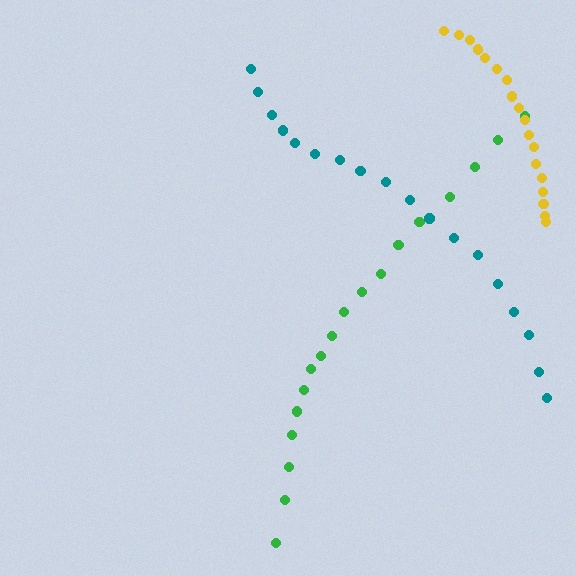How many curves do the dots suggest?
There are 3 distinct paths.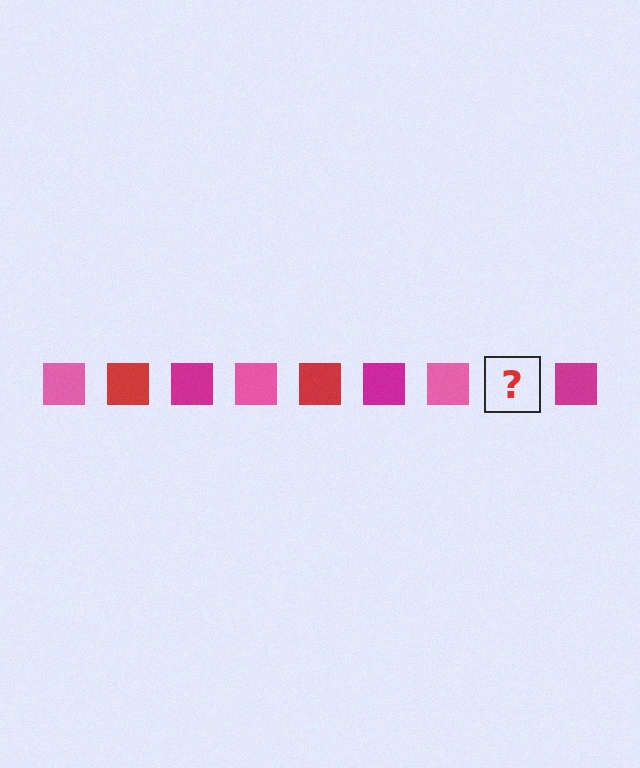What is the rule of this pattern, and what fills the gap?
The rule is that the pattern cycles through pink, red, magenta squares. The gap should be filled with a red square.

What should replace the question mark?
The question mark should be replaced with a red square.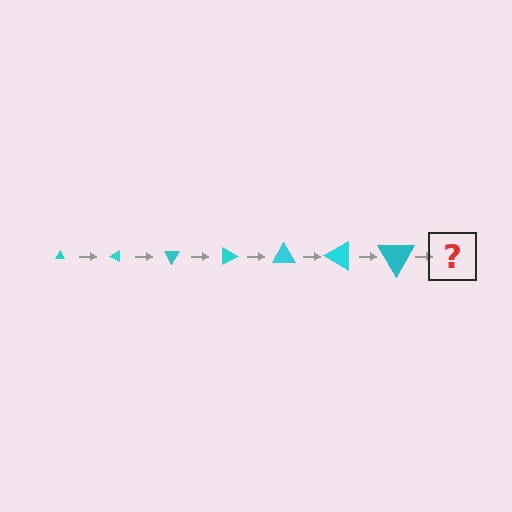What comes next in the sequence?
The next element should be a triangle, larger than the previous one and rotated 210 degrees from the start.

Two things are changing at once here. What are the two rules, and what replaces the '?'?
The two rules are that the triangle grows larger each step and it rotates 30 degrees each step. The '?' should be a triangle, larger than the previous one and rotated 210 degrees from the start.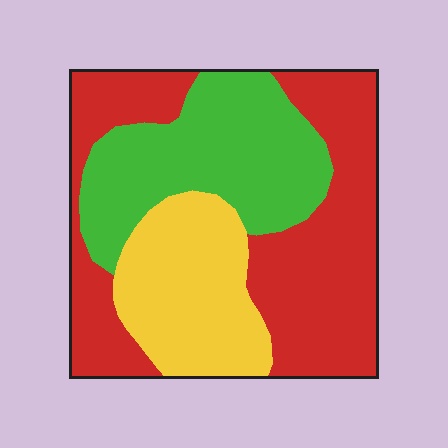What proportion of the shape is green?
Green takes up between a quarter and a half of the shape.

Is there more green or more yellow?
Green.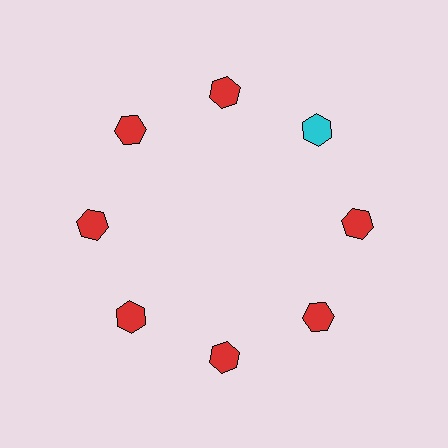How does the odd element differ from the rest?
It has a different color: cyan instead of red.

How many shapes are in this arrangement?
There are 8 shapes arranged in a ring pattern.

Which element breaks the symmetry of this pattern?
The cyan hexagon at roughly the 2 o'clock position breaks the symmetry. All other shapes are red hexagons.